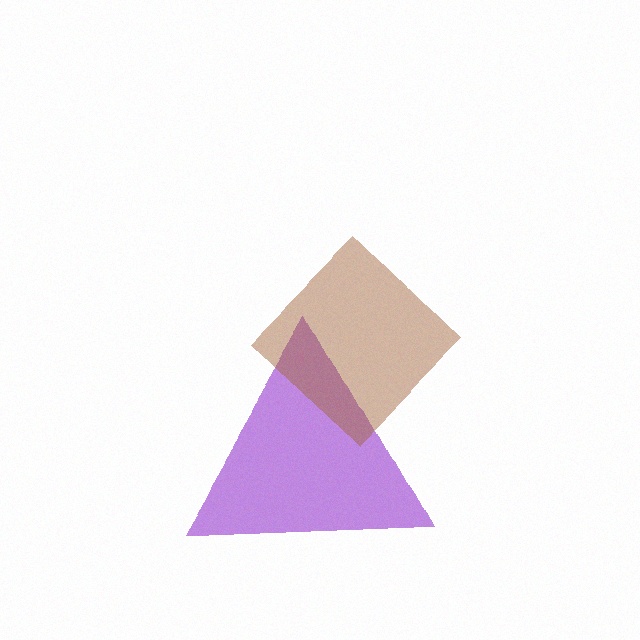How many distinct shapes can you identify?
There are 2 distinct shapes: a purple triangle, a brown diamond.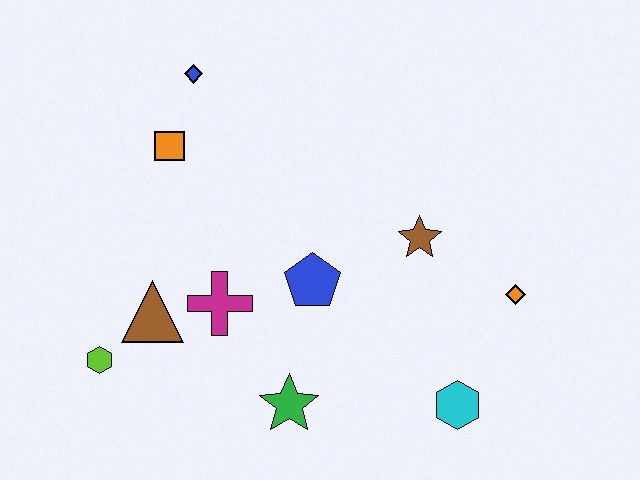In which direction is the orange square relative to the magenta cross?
The orange square is above the magenta cross.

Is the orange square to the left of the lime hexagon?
No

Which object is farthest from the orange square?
The cyan hexagon is farthest from the orange square.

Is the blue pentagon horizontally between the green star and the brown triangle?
No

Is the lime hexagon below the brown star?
Yes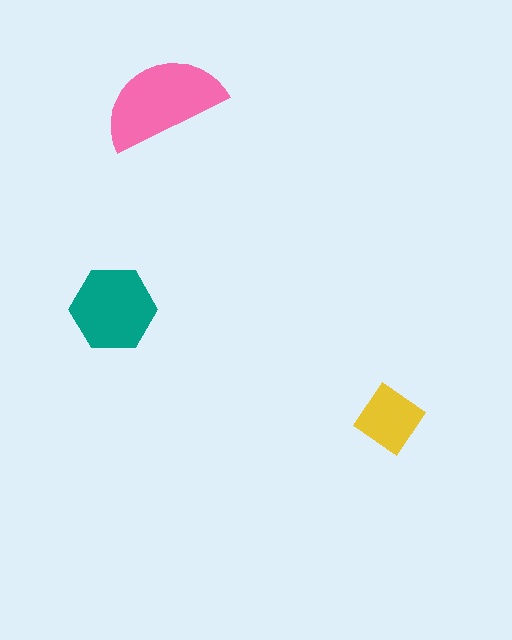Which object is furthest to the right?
The yellow diamond is rightmost.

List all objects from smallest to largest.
The yellow diamond, the teal hexagon, the pink semicircle.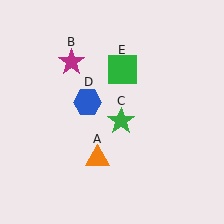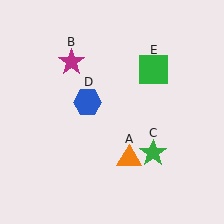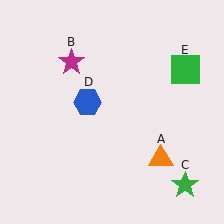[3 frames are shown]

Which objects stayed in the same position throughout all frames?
Magenta star (object B) and blue hexagon (object D) remained stationary.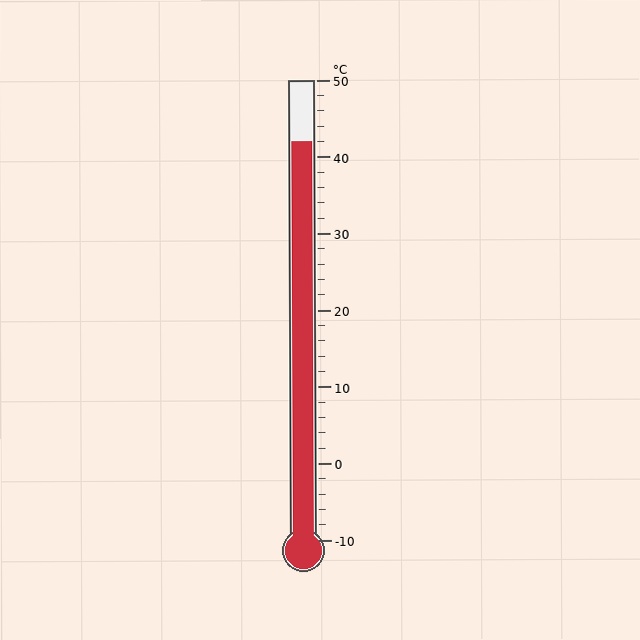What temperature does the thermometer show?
The thermometer shows approximately 42°C.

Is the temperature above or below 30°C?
The temperature is above 30°C.